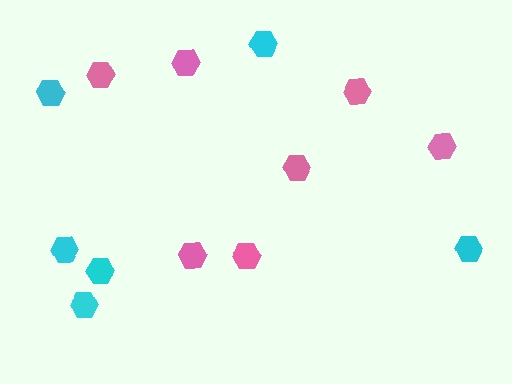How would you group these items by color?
There are 2 groups: one group of pink hexagons (7) and one group of cyan hexagons (6).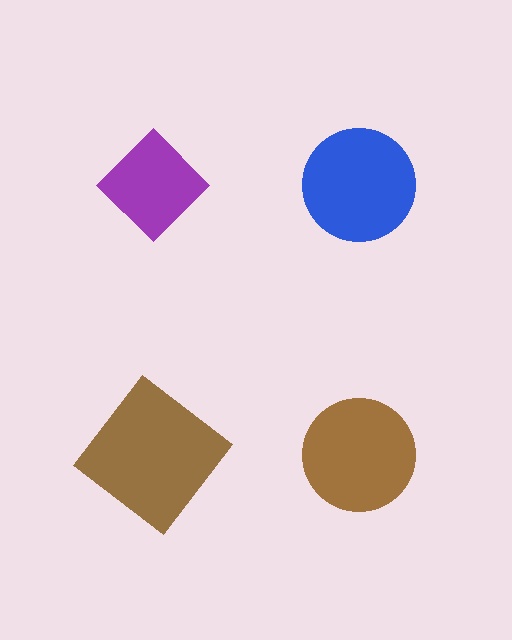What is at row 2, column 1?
A brown diamond.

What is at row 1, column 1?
A purple diamond.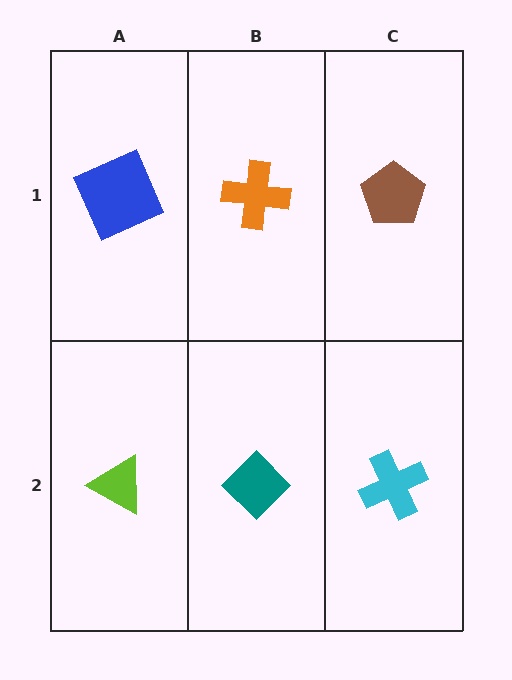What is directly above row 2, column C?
A brown pentagon.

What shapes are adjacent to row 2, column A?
A blue square (row 1, column A), a teal diamond (row 2, column B).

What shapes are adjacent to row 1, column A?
A lime triangle (row 2, column A), an orange cross (row 1, column B).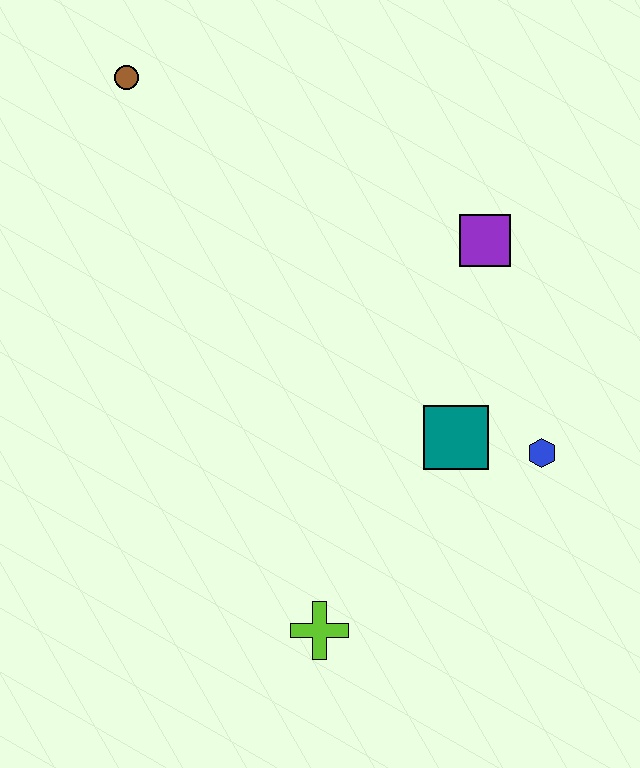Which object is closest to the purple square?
The teal square is closest to the purple square.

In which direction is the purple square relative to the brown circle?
The purple square is to the right of the brown circle.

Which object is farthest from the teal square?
The brown circle is farthest from the teal square.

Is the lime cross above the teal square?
No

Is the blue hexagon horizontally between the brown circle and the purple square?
No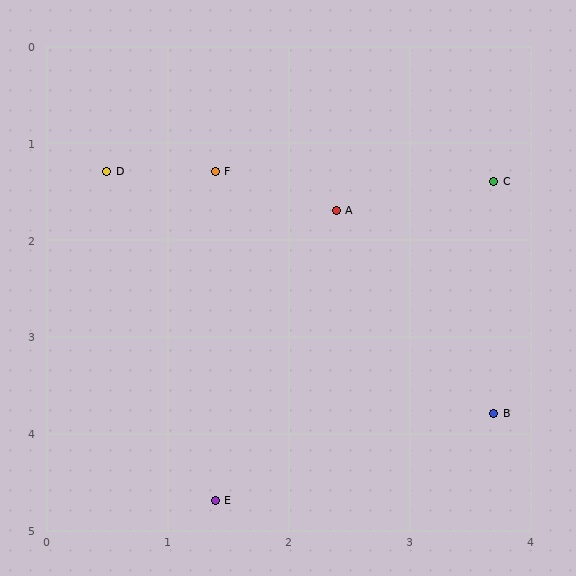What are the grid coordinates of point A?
Point A is at approximately (2.4, 1.7).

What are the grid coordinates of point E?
Point E is at approximately (1.4, 4.7).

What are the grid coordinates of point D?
Point D is at approximately (0.5, 1.3).